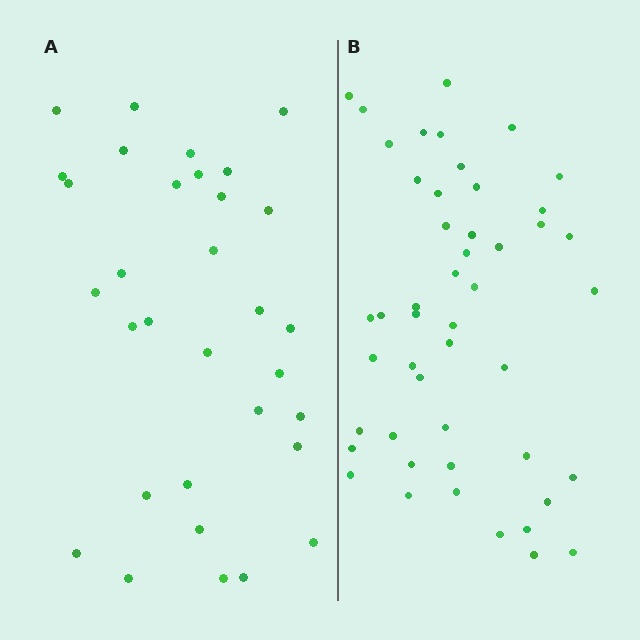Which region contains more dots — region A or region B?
Region B (the right region) has more dots.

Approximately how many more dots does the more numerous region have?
Region B has approximately 15 more dots than region A.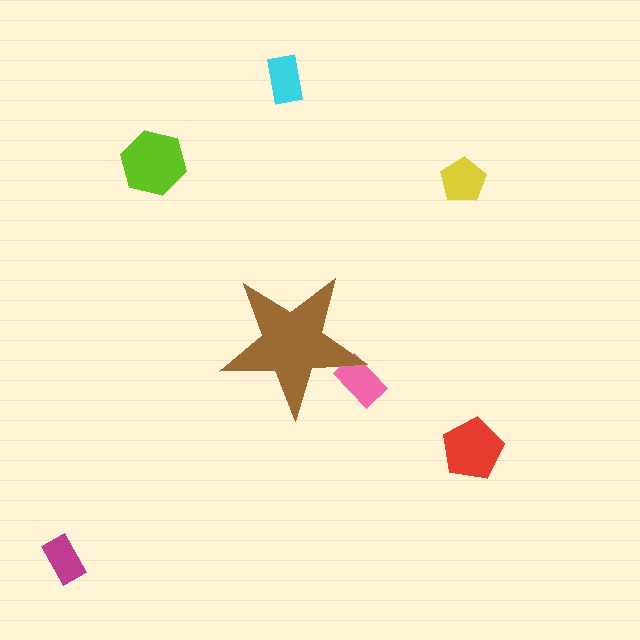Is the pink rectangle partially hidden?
Yes, the pink rectangle is partially hidden behind the brown star.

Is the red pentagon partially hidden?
No, the red pentagon is fully visible.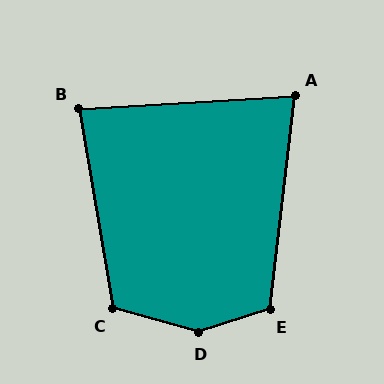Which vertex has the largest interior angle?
D, at approximately 146 degrees.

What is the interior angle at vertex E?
Approximately 115 degrees (obtuse).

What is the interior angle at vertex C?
Approximately 115 degrees (obtuse).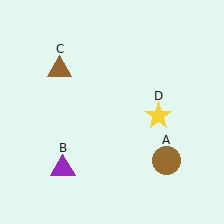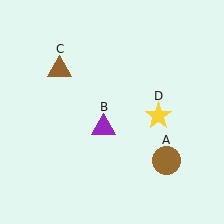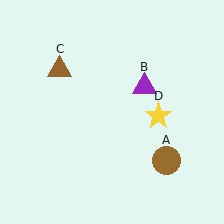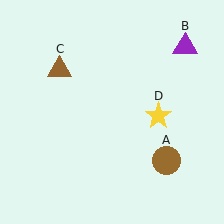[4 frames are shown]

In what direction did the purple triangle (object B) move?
The purple triangle (object B) moved up and to the right.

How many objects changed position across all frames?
1 object changed position: purple triangle (object B).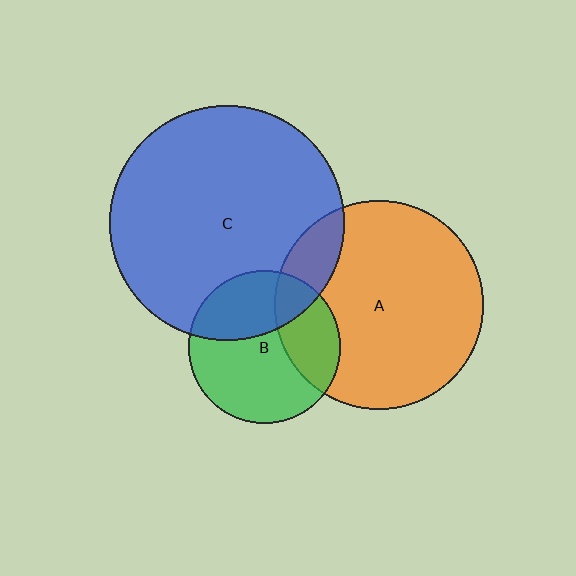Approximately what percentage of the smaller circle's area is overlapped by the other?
Approximately 30%.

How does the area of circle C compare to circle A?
Approximately 1.3 times.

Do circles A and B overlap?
Yes.